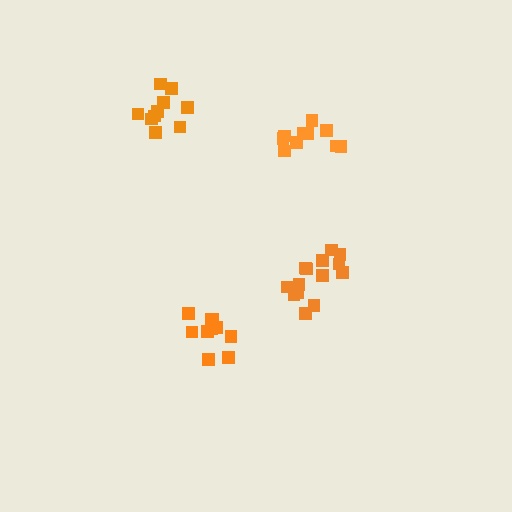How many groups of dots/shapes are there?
There are 4 groups.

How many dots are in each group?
Group 1: 10 dots, Group 2: 10 dots, Group 3: 14 dots, Group 4: 11 dots (45 total).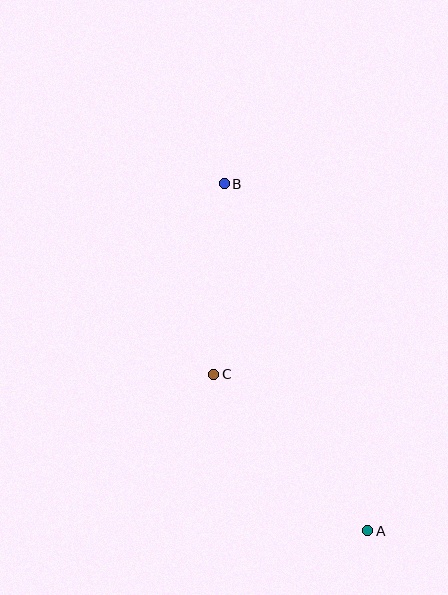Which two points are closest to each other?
Points B and C are closest to each other.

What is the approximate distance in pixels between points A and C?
The distance between A and C is approximately 220 pixels.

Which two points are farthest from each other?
Points A and B are farthest from each other.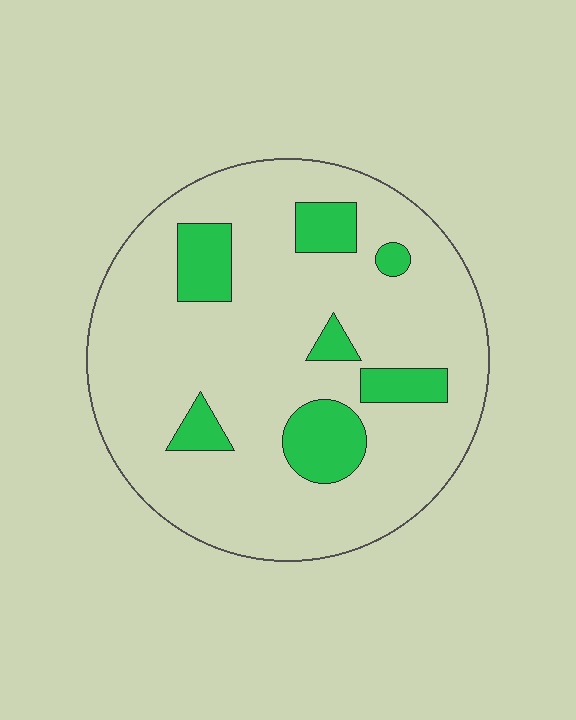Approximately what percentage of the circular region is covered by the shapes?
Approximately 15%.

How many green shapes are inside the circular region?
7.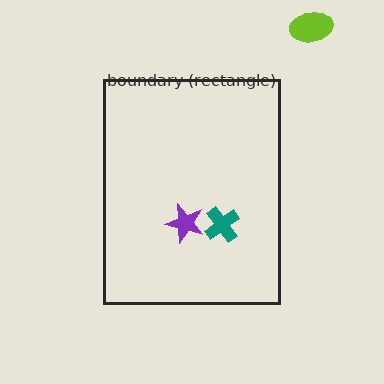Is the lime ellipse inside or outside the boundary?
Outside.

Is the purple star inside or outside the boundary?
Inside.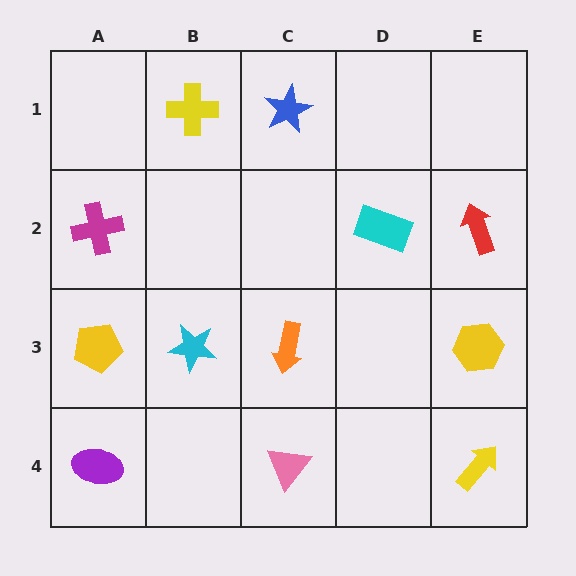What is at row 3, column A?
A yellow pentagon.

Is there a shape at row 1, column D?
No, that cell is empty.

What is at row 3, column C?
An orange arrow.